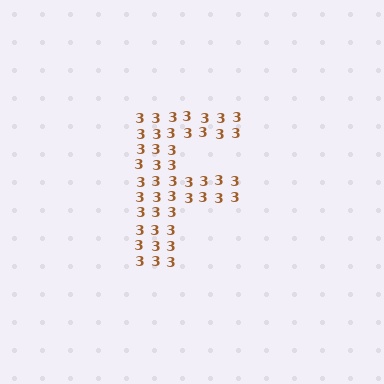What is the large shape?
The large shape is the letter F.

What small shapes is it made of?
It is made of small digit 3's.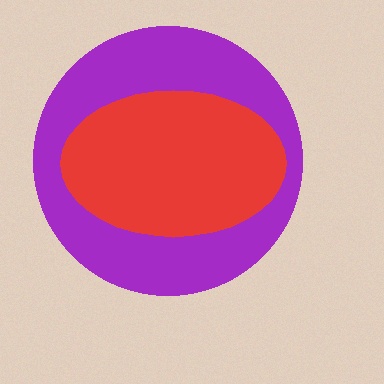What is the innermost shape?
The red ellipse.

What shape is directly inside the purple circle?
The red ellipse.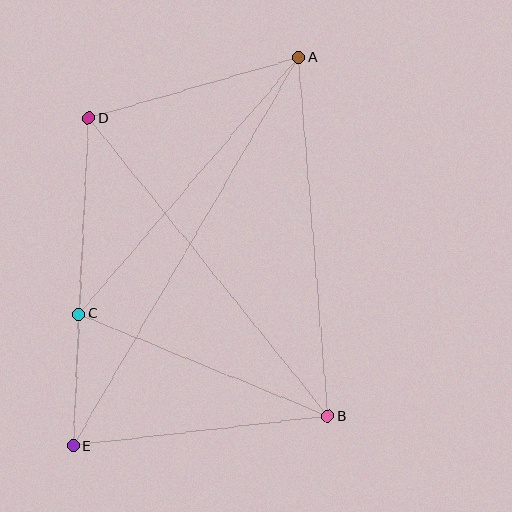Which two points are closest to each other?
Points C and E are closest to each other.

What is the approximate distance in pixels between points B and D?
The distance between B and D is approximately 382 pixels.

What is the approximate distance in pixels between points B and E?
The distance between B and E is approximately 256 pixels.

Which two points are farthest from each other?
Points A and E are farthest from each other.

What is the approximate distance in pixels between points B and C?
The distance between B and C is approximately 269 pixels.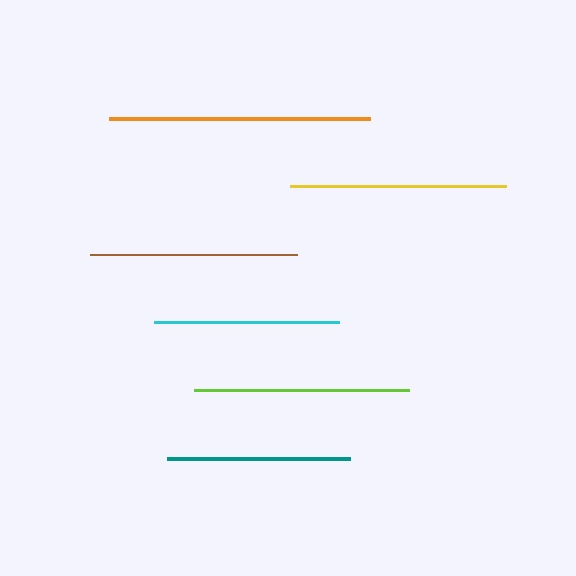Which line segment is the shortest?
The teal line is the shortest at approximately 184 pixels.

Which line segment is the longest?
The orange line is the longest at approximately 261 pixels.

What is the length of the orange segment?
The orange segment is approximately 261 pixels long.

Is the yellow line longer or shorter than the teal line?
The yellow line is longer than the teal line.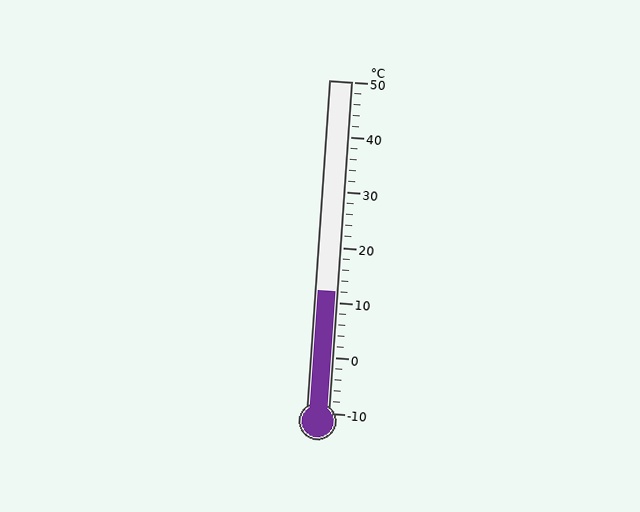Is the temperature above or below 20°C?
The temperature is below 20°C.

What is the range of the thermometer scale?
The thermometer scale ranges from -10°C to 50°C.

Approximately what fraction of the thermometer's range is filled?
The thermometer is filled to approximately 35% of its range.